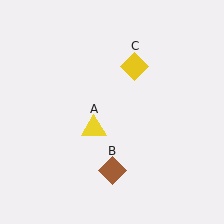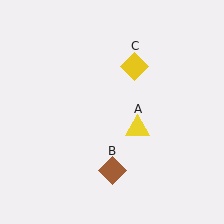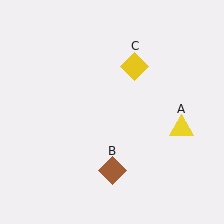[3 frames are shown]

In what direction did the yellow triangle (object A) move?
The yellow triangle (object A) moved right.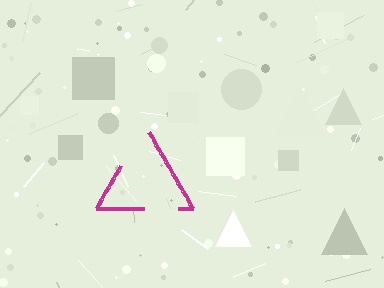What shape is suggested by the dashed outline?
The dashed outline suggests a triangle.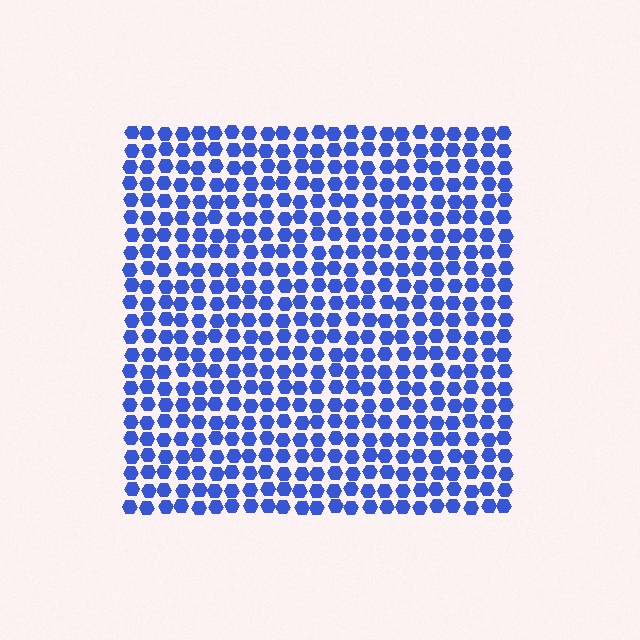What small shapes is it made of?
It is made of small hexagons.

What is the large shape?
The large shape is a square.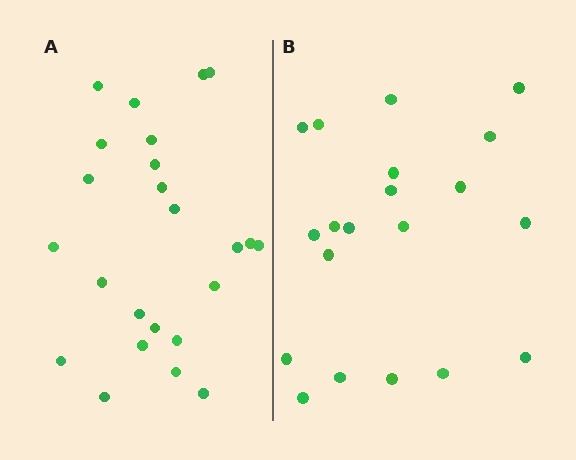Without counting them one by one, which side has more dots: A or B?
Region A (the left region) has more dots.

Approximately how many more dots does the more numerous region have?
Region A has about 4 more dots than region B.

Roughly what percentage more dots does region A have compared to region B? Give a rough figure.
About 20% more.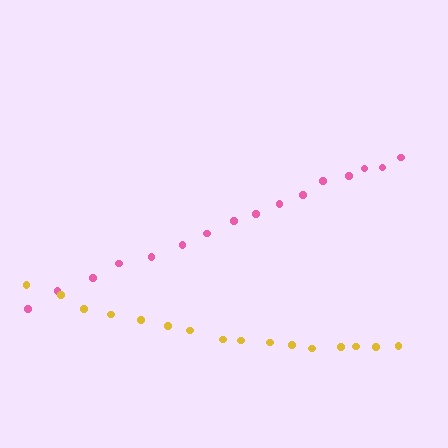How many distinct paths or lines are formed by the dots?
There are 2 distinct paths.